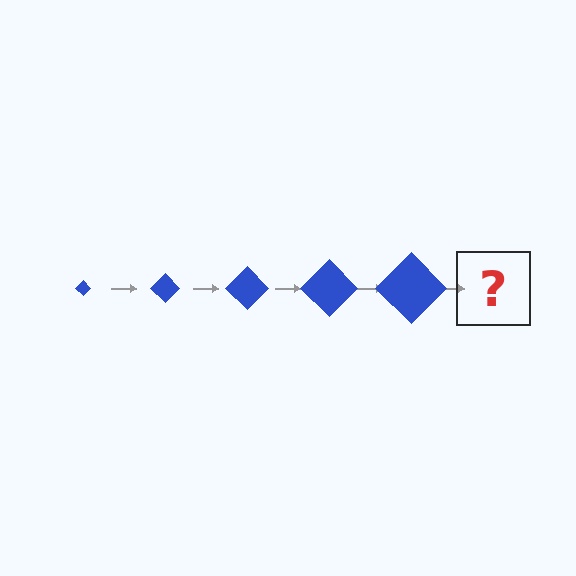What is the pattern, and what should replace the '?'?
The pattern is that the diamond gets progressively larger each step. The '?' should be a blue diamond, larger than the previous one.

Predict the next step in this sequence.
The next step is a blue diamond, larger than the previous one.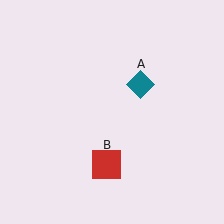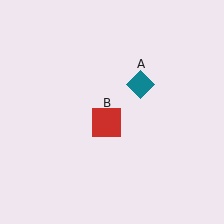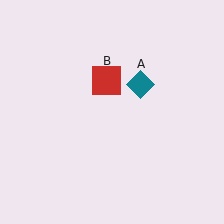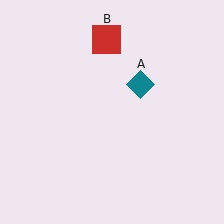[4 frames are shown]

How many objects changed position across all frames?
1 object changed position: red square (object B).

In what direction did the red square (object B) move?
The red square (object B) moved up.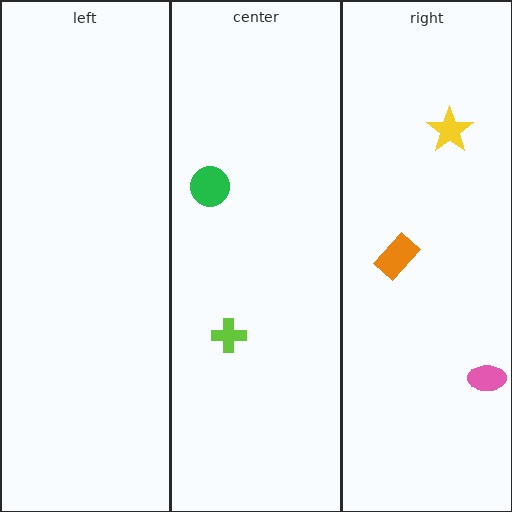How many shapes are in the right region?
3.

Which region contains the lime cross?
The center region.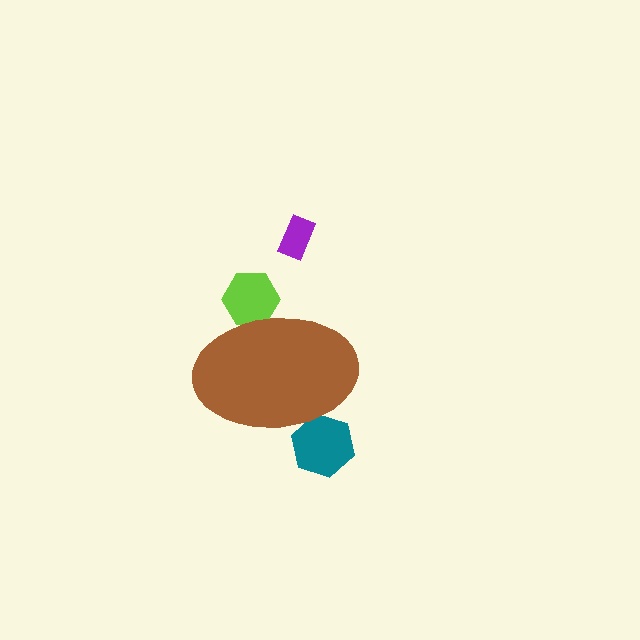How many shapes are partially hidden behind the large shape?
2 shapes are partially hidden.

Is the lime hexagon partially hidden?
Yes, the lime hexagon is partially hidden behind the brown ellipse.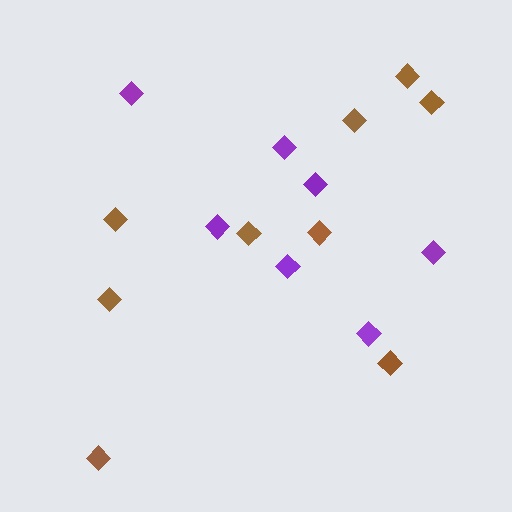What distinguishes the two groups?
There are 2 groups: one group of brown diamonds (9) and one group of purple diamonds (7).